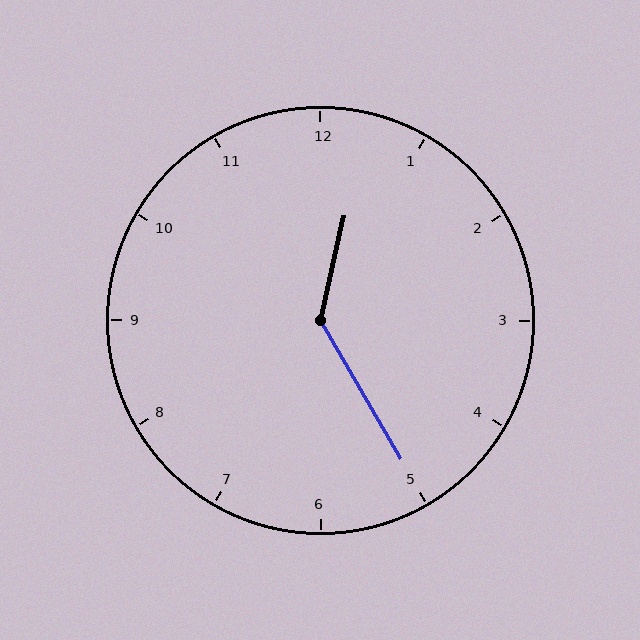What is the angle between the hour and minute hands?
Approximately 138 degrees.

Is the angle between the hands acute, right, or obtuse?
It is obtuse.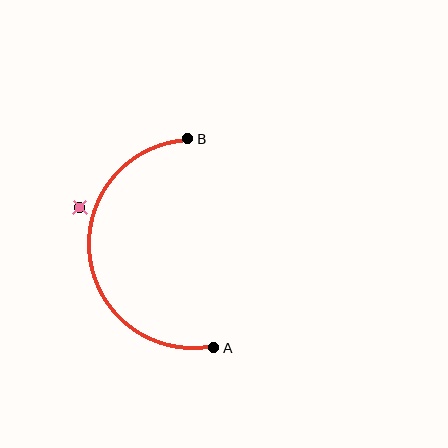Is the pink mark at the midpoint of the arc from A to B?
No — the pink mark does not lie on the arc at all. It sits slightly outside the curve.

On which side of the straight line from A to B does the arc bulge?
The arc bulges to the left of the straight line connecting A and B.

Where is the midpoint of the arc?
The arc midpoint is the point on the curve farthest from the straight line joining A and B. It sits to the left of that line.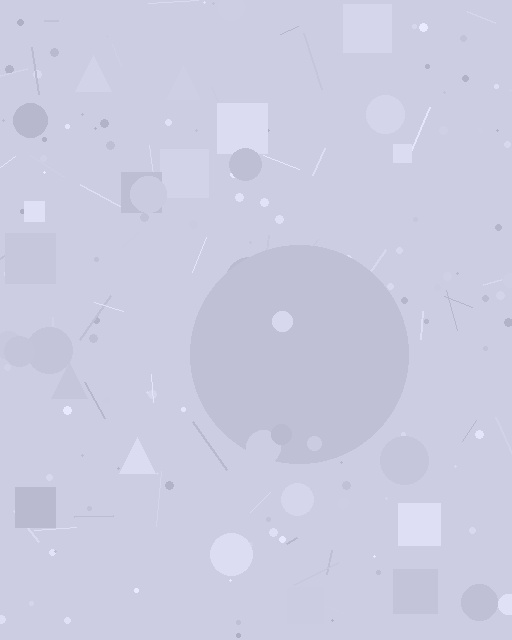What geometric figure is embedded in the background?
A circle is embedded in the background.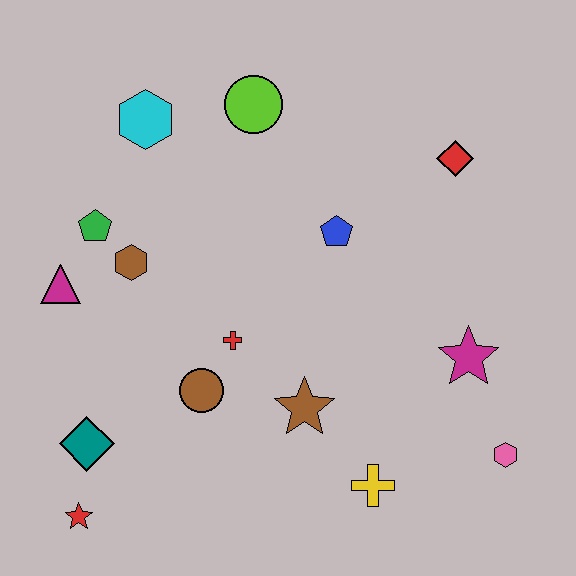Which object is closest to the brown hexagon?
The green pentagon is closest to the brown hexagon.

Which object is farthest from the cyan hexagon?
The pink hexagon is farthest from the cyan hexagon.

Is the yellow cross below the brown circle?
Yes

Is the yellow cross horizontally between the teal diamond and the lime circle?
No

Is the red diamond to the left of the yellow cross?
No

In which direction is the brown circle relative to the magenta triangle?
The brown circle is to the right of the magenta triangle.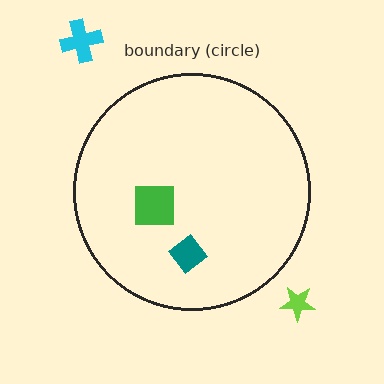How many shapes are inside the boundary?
2 inside, 2 outside.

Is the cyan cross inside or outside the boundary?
Outside.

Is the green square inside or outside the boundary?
Inside.